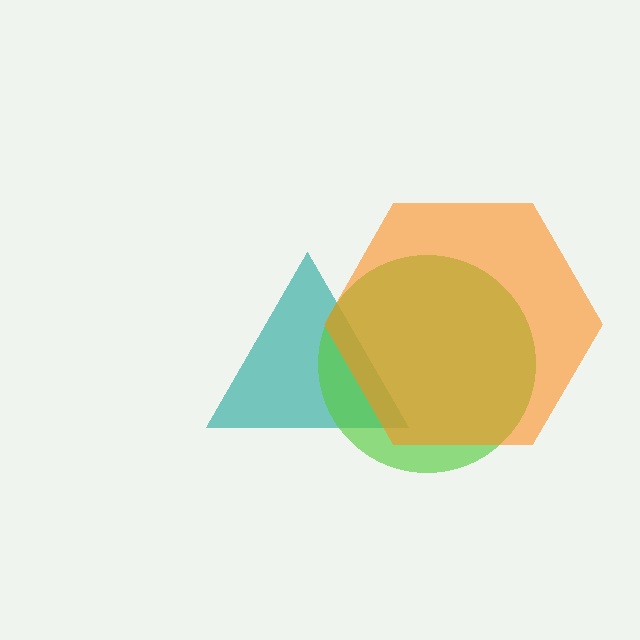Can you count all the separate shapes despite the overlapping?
Yes, there are 3 separate shapes.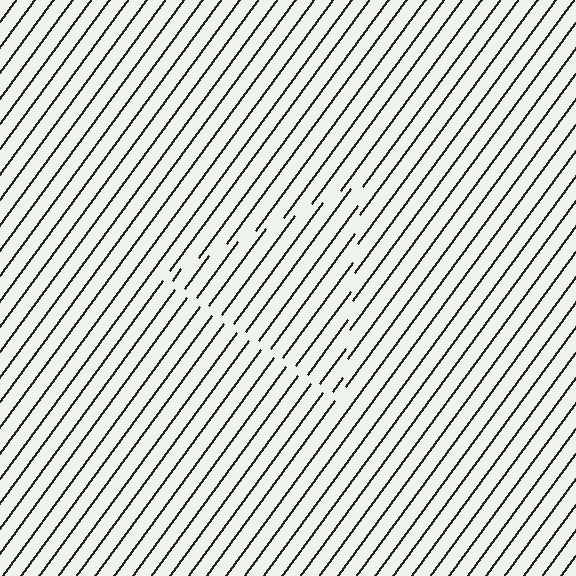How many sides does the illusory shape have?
3 sides — the line-ends trace a triangle.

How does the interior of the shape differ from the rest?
The interior of the shape contains the same grating, shifted by half a period — the contour is defined by the phase discontinuity where line-ends from the inner and outer gratings abut.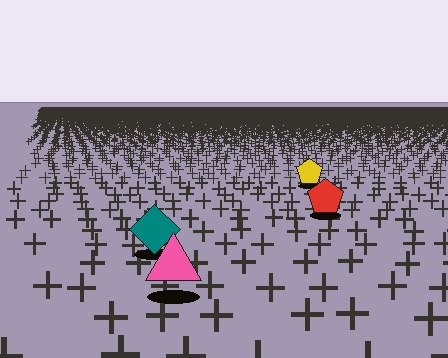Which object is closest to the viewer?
The pink triangle is closest. The texture marks near it are larger and more spread out.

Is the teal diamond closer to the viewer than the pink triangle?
No. The pink triangle is closer — you can tell from the texture gradient: the ground texture is coarser near it.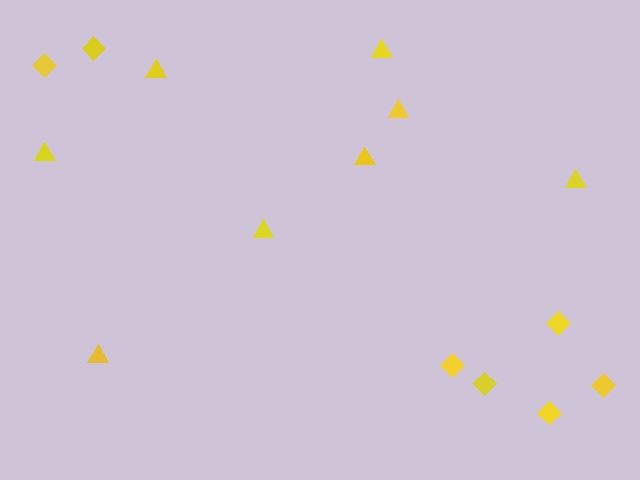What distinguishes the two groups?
There are 2 groups: one group of triangles (8) and one group of diamonds (7).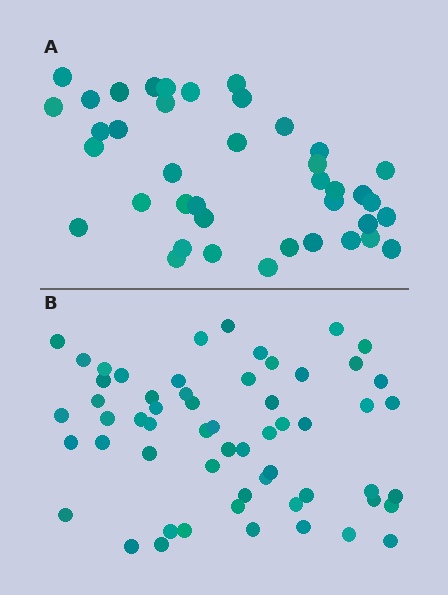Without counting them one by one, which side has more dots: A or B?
Region B (the bottom region) has more dots.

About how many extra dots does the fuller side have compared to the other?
Region B has approximately 20 more dots than region A.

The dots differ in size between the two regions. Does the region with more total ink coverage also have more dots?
No. Region A has more total ink coverage because its dots are larger, but region B actually contains more individual dots. Total area can be misleading — the number of items is what matters here.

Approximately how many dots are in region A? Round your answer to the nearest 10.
About 40 dots.